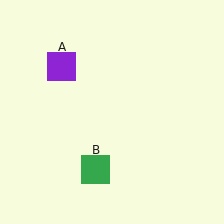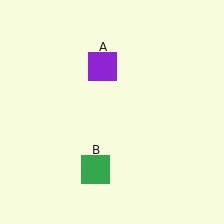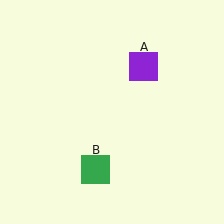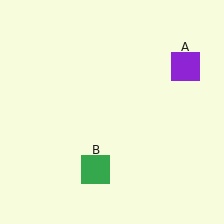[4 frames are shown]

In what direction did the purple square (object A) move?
The purple square (object A) moved right.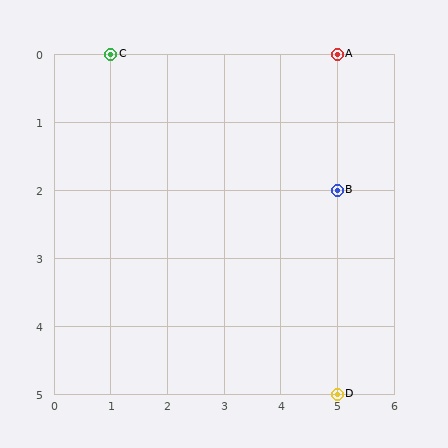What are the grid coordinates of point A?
Point A is at grid coordinates (5, 0).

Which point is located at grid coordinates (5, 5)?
Point D is at (5, 5).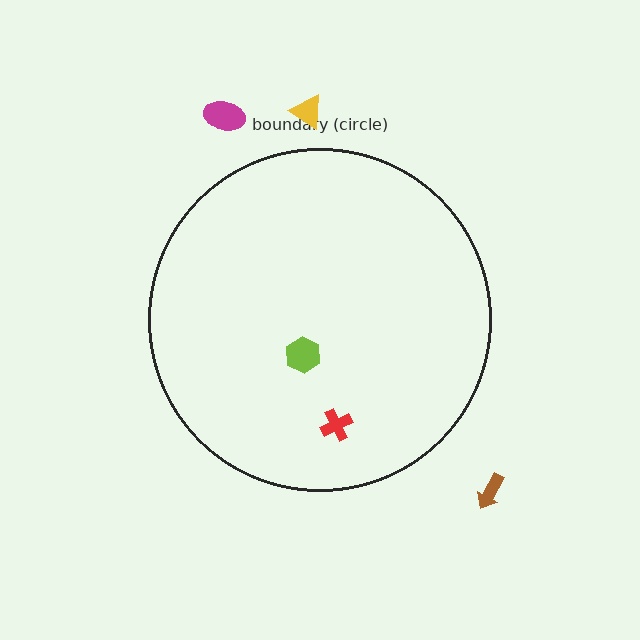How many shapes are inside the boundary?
2 inside, 3 outside.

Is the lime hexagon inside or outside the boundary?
Inside.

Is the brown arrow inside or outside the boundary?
Outside.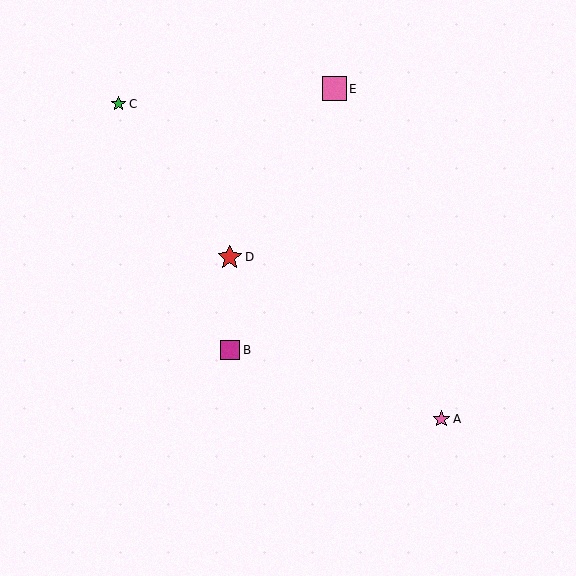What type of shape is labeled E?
Shape E is a pink square.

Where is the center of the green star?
The center of the green star is at (119, 104).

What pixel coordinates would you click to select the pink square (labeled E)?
Click at (334, 89) to select the pink square E.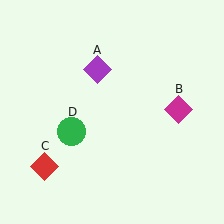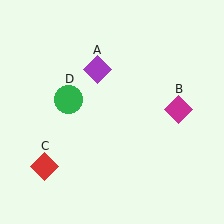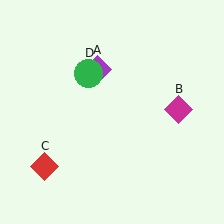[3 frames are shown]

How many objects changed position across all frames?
1 object changed position: green circle (object D).